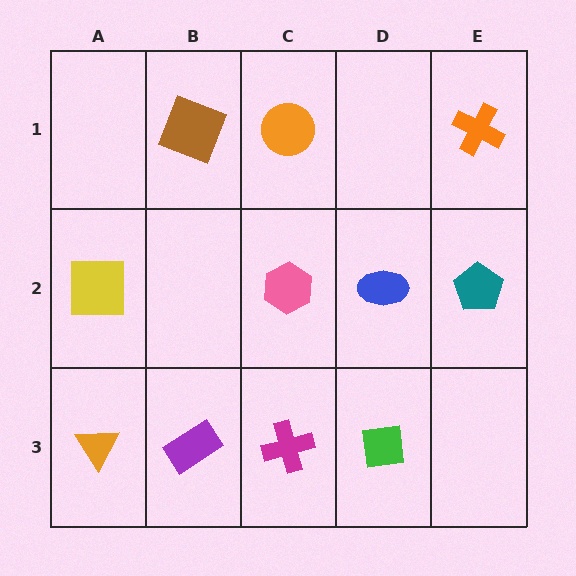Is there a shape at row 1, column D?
No, that cell is empty.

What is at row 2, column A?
A yellow square.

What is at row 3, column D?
A green square.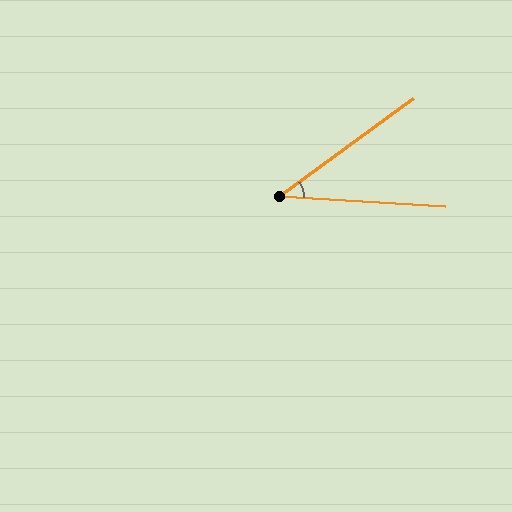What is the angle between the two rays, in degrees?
Approximately 39 degrees.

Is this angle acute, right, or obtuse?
It is acute.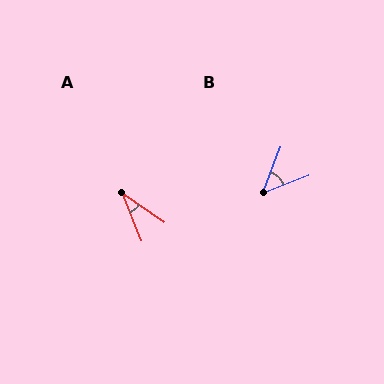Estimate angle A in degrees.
Approximately 33 degrees.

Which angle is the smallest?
A, at approximately 33 degrees.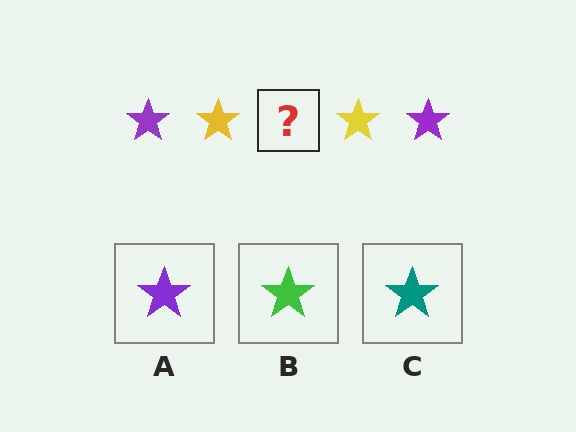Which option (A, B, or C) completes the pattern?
A.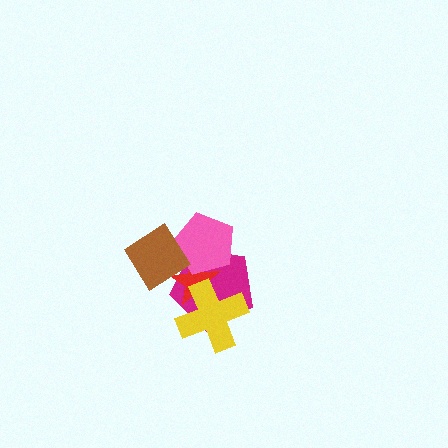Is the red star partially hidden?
Yes, it is partially covered by another shape.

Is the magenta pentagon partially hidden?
Yes, it is partially covered by another shape.